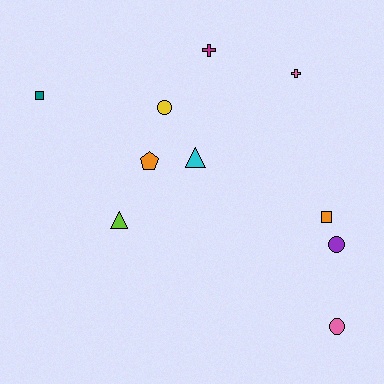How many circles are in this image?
There are 3 circles.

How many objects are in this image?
There are 10 objects.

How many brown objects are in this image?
There are no brown objects.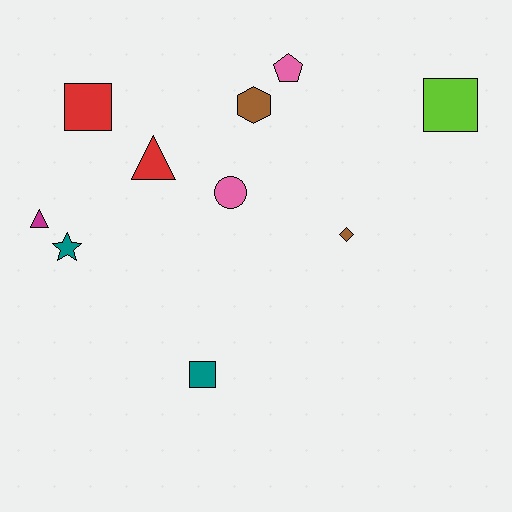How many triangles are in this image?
There are 2 triangles.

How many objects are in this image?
There are 10 objects.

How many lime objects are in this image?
There is 1 lime object.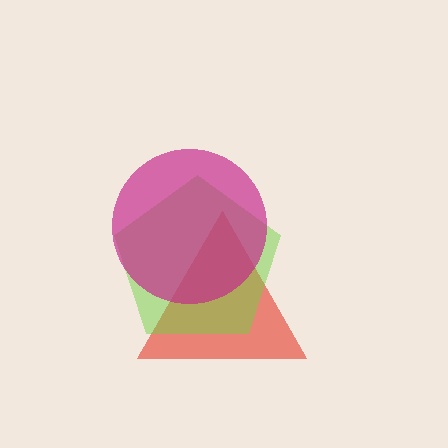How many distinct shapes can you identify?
There are 3 distinct shapes: a red triangle, a lime pentagon, a magenta circle.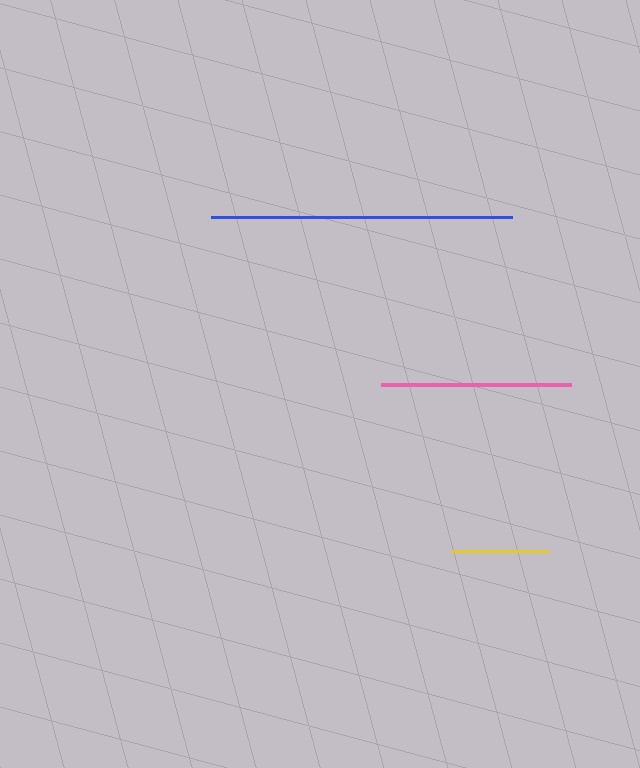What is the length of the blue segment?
The blue segment is approximately 301 pixels long.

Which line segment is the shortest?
The yellow line is the shortest at approximately 97 pixels.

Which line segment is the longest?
The blue line is the longest at approximately 301 pixels.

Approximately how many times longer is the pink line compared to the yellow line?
The pink line is approximately 2.0 times the length of the yellow line.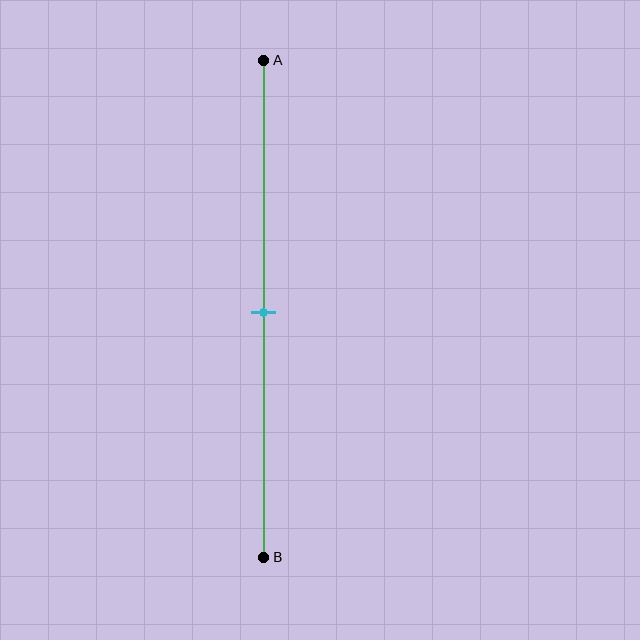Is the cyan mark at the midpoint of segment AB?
Yes, the mark is approximately at the midpoint.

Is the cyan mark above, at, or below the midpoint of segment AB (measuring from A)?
The cyan mark is approximately at the midpoint of segment AB.